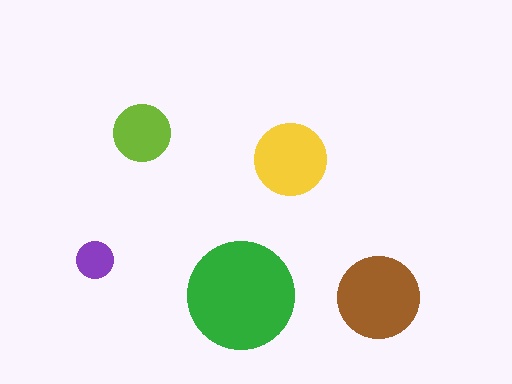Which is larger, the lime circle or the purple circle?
The lime one.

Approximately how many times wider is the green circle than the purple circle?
About 3 times wider.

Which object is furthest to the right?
The brown circle is rightmost.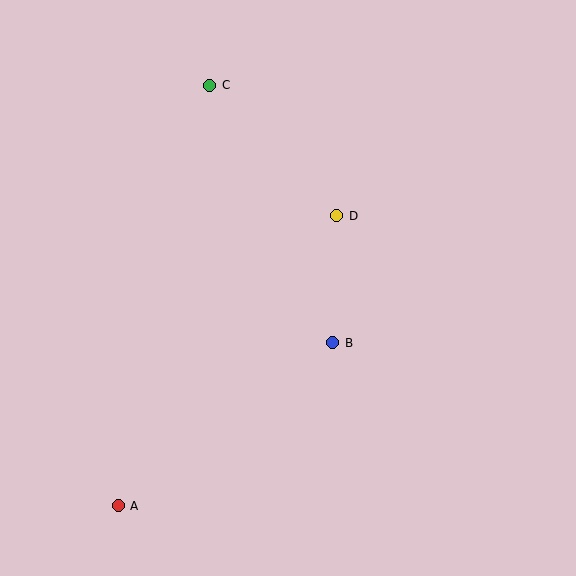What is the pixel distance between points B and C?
The distance between B and C is 285 pixels.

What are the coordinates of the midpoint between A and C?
The midpoint between A and C is at (164, 296).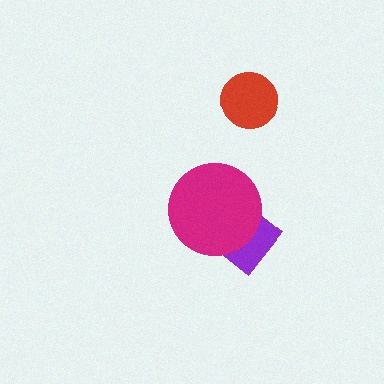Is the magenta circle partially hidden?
No, no other shape covers it.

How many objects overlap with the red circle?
0 objects overlap with the red circle.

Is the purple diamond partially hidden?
Yes, it is partially covered by another shape.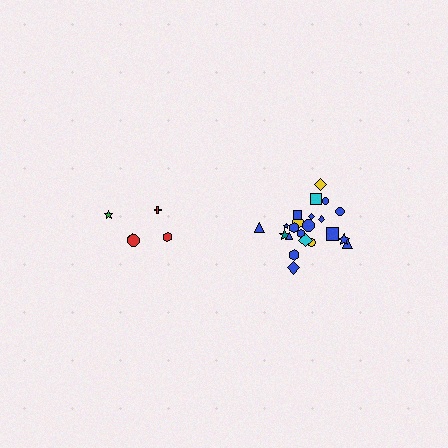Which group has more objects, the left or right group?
The right group.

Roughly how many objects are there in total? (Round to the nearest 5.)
Roughly 25 objects in total.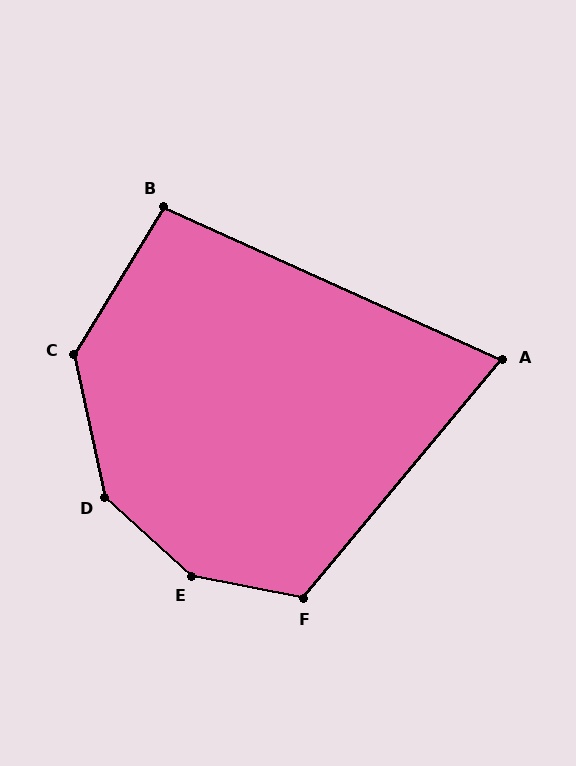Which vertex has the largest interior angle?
E, at approximately 149 degrees.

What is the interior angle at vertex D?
Approximately 144 degrees (obtuse).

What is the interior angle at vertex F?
Approximately 119 degrees (obtuse).